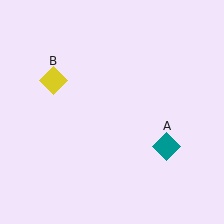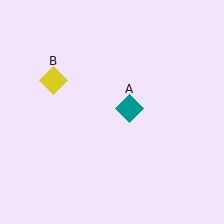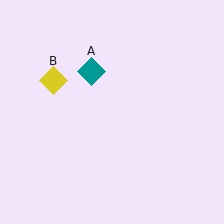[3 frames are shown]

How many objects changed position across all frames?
1 object changed position: teal diamond (object A).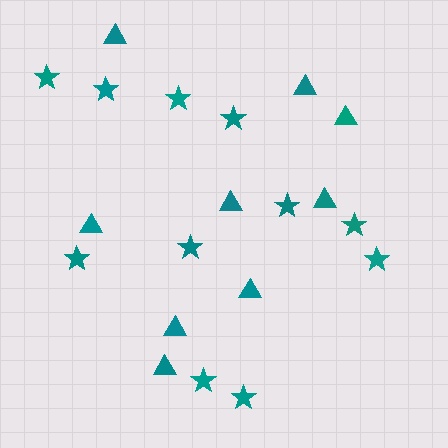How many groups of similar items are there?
There are 2 groups: one group of stars (11) and one group of triangles (9).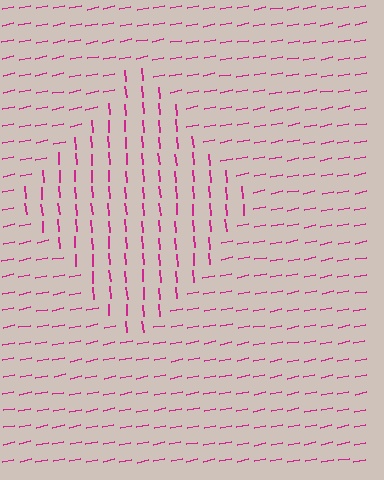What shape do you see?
I see a diamond.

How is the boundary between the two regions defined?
The boundary is defined purely by a change in line orientation (approximately 83 degrees difference). All lines are the same color and thickness.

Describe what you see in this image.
The image is filled with small magenta line segments. A diamond region in the image has lines oriented differently from the surrounding lines, creating a visible texture boundary.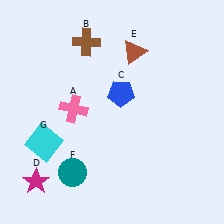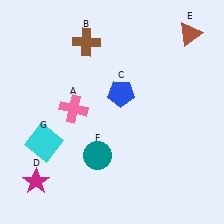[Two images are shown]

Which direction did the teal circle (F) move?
The teal circle (F) moved right.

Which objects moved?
The objects that moved are: the brown triangle (E), the teal circle (F).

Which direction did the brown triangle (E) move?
The brown triangle (E) moved right.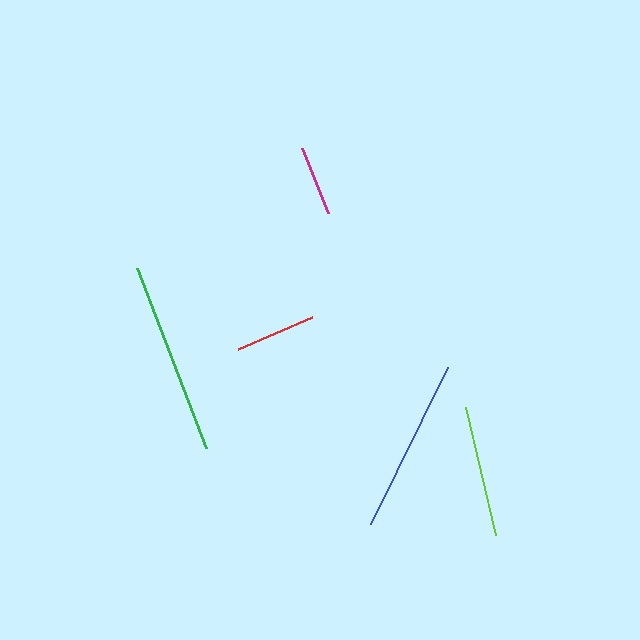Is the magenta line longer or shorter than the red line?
The red line is longer than the magenta line.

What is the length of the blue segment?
The blue segment is approximately 175 pixels long.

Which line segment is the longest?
The green line is the longest at approximately 192 pixels.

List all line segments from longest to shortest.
From longest to shortest: green, blue, lime, red, magenta.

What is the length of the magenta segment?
The magenta segment is approximately 70 pixels long.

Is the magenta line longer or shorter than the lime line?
The lime line is longer than the magenta line.